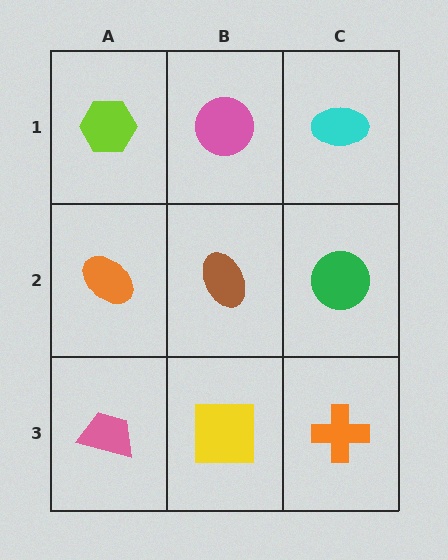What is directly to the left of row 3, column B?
A pink trapezoid.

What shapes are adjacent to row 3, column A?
An orange ellipse (row 2, column A), a yellow square (row 3, column B).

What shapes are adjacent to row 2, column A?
A lime hexagon (row 1, column A), a pink trapezoid (row 3, column A), a brown ellipse (row 2, column B).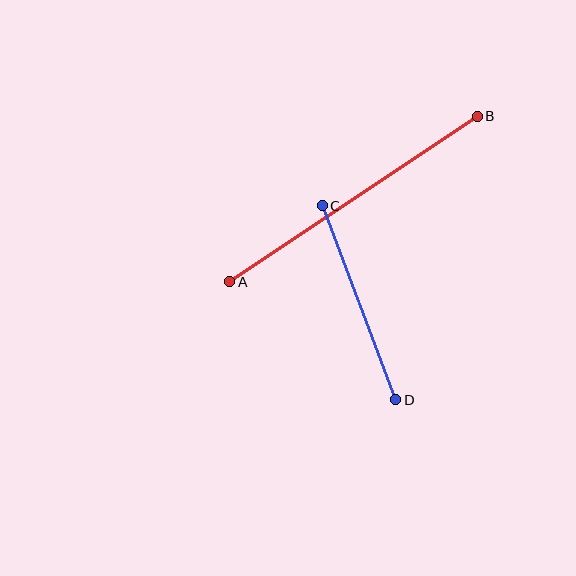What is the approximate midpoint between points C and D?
The midpoint is at approximately (359, 303) pixels.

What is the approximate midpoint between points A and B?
The midpoint is at approximately (354, 199) pixels.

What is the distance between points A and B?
The distance is approximately 298 pixels.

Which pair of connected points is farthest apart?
Points A and B are farthest apart.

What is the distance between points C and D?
The distance is approximately 208 pixels.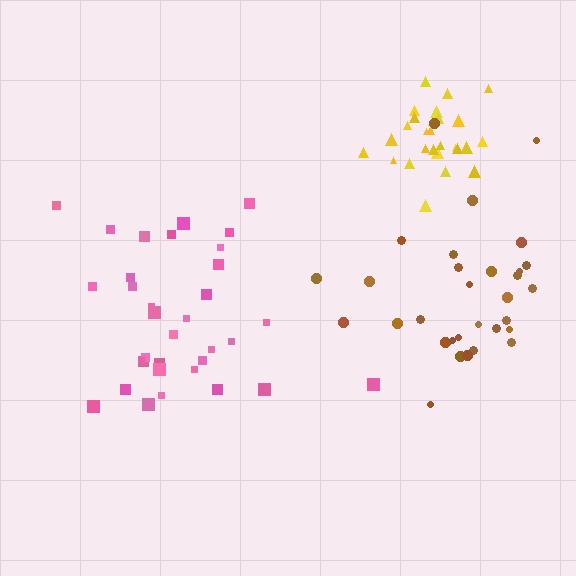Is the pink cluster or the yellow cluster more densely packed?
Yellow.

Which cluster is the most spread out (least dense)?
Brown.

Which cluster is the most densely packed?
Yellow.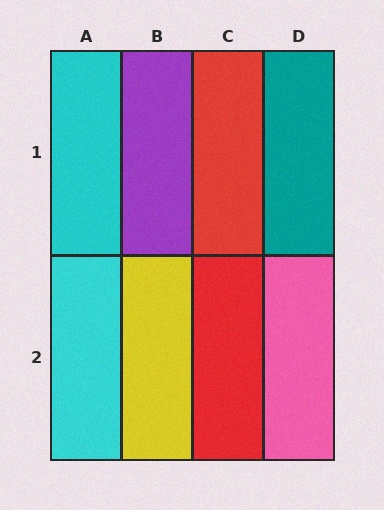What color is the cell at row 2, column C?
Red.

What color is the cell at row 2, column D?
Pink.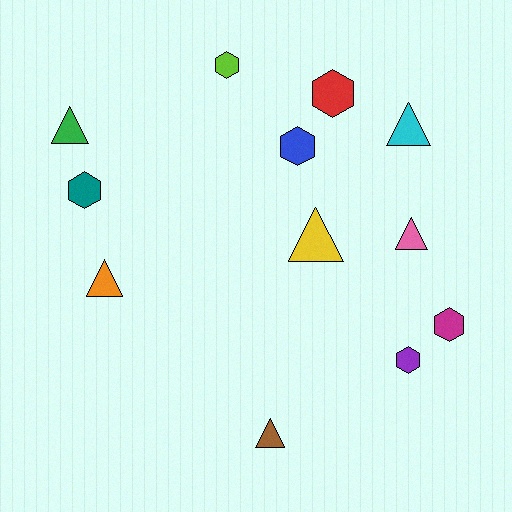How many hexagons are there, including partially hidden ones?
There are 6 hexagons.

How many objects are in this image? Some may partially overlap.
There are 12 objects.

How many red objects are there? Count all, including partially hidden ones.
There is 1 red object.